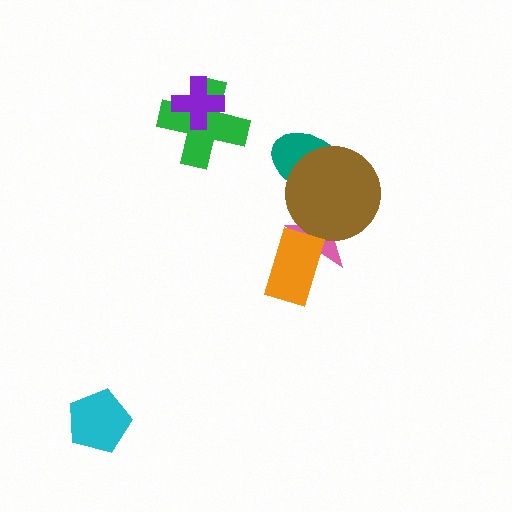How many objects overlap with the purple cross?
1 object overlaps with the purple cross.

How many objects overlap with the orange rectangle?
1 object overlaps with the orange rectangle.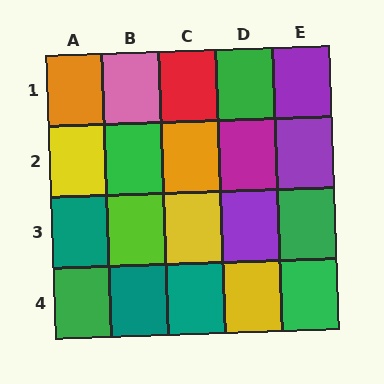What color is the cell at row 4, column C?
Teal.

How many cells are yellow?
3 cells are yellow.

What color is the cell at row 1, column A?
Orange.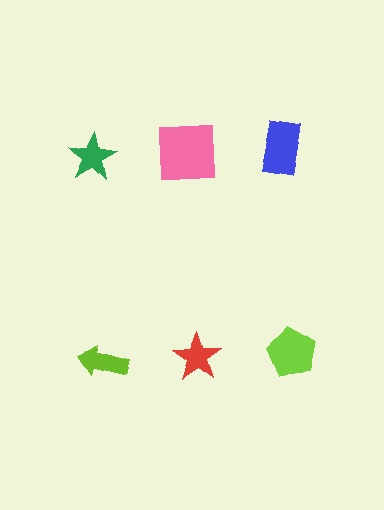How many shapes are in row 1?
3 shapes.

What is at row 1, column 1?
A green star.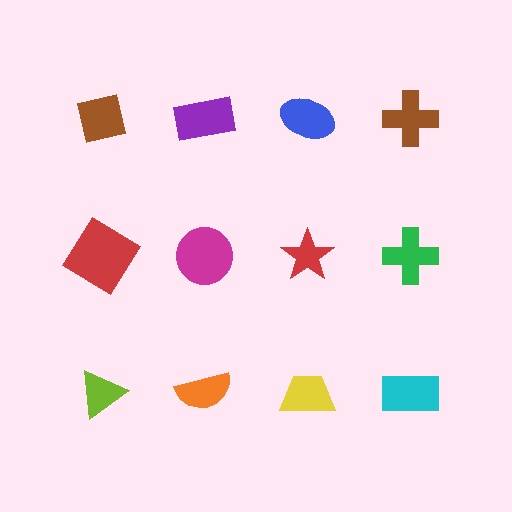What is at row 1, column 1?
A brown square.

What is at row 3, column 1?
A lime triangle.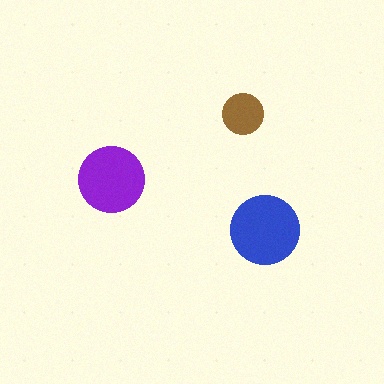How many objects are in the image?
There are 3 objects in the image.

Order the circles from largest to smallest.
the blue one, the purple one, the brown one.